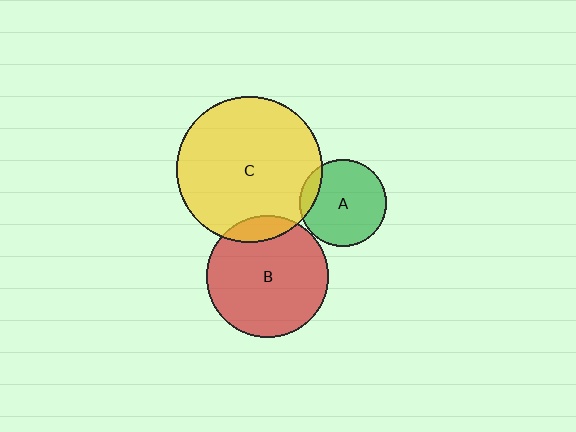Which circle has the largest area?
Circle C (yellow).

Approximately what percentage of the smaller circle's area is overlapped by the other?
Approximately 10%.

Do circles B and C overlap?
Yes.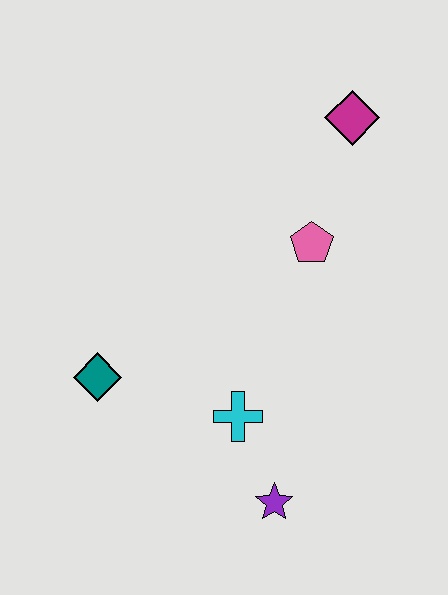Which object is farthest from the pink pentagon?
The purple star is farthest from the pink pentagon.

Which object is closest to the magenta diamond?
The pink pentagon is closest to the magenta diamond.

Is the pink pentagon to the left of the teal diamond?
No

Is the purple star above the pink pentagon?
No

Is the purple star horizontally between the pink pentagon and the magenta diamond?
No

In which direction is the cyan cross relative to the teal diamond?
The cyan cross is to the right of the teal diamond.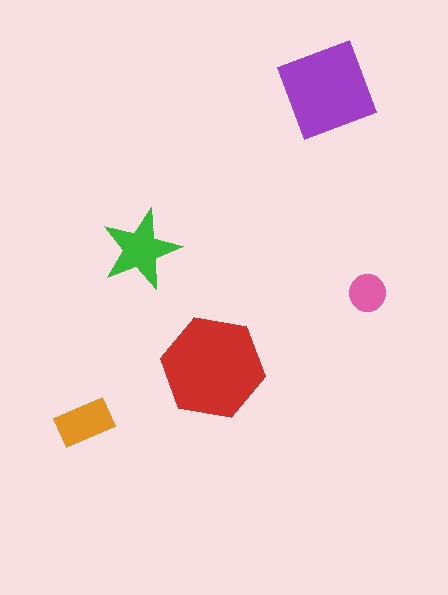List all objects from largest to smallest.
The red hexagon, the purple diamond, the green star, the orange rectangle, the pink circle.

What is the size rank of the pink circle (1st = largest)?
5th.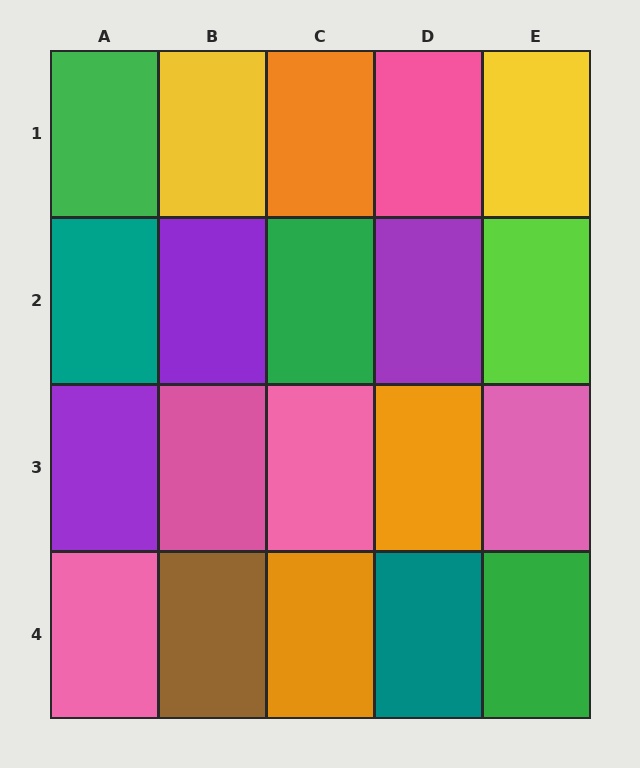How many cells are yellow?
2 cells are yellow.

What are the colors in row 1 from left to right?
Green, yellow, orange, pink, yellow.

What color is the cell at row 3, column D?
Orange.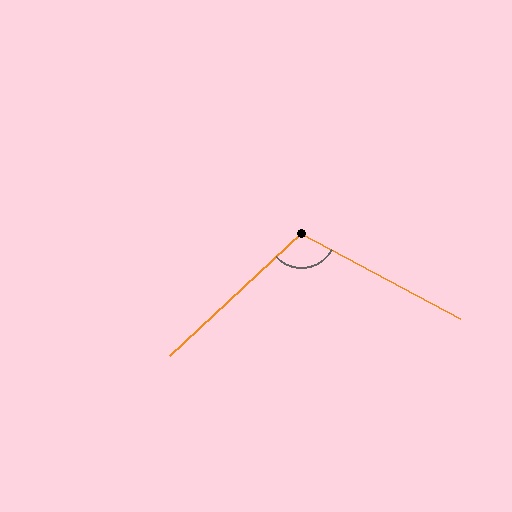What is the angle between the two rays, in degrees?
Approximately 109 degrees.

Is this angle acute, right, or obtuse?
It is obtuse.